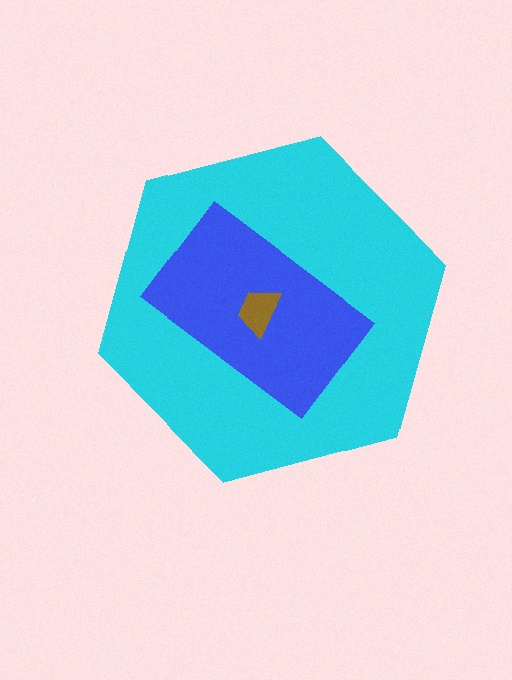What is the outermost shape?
The cyan hexagon.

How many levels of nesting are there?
3.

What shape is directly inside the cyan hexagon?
The blue rectangle.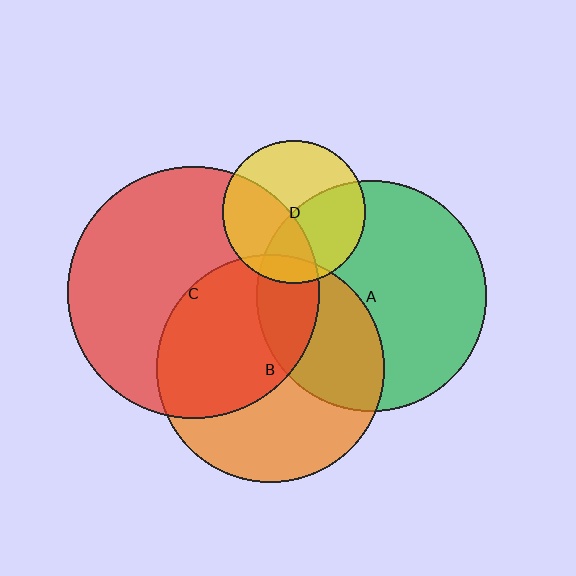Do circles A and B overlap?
Yes.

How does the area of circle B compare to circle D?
Approximately 2.5 times.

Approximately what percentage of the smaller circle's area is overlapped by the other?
Approximately 35%.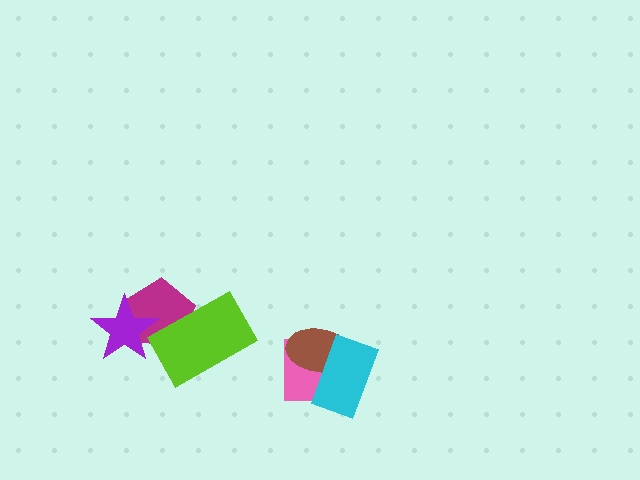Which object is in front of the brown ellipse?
The cyan rectangle is in front of the brown ellipse.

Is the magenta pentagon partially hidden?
Yes, it is partially covered by another shape.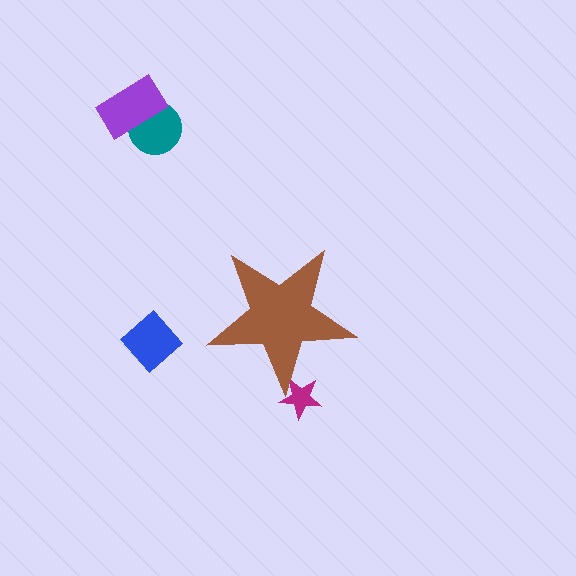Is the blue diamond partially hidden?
No, the blue diamond is fully visible.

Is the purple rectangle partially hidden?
No, the purple rectangle is fully visible.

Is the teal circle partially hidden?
No, the teal circle is fully visible.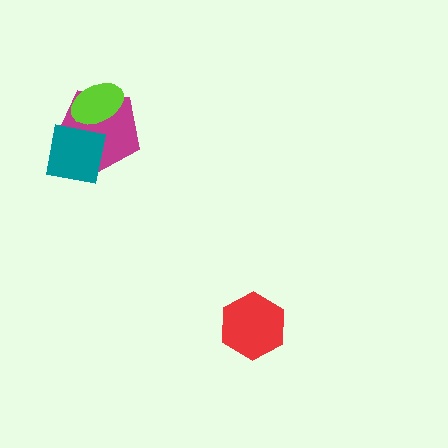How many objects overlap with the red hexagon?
0 objects overlap with the red hexagon.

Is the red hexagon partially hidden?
No, no other shape covers it.